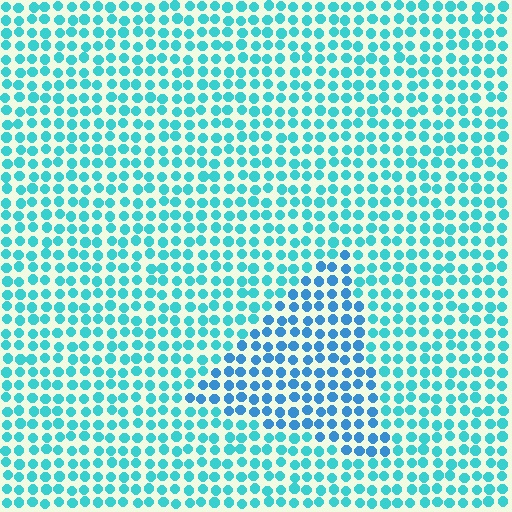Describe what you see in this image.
The image is filled with small cyan elements in a uniform arrangement. A triangle-shaped region is visible where the elements are tinted to a slightly different hue, forming a subtle color boundary.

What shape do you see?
I see a triangle.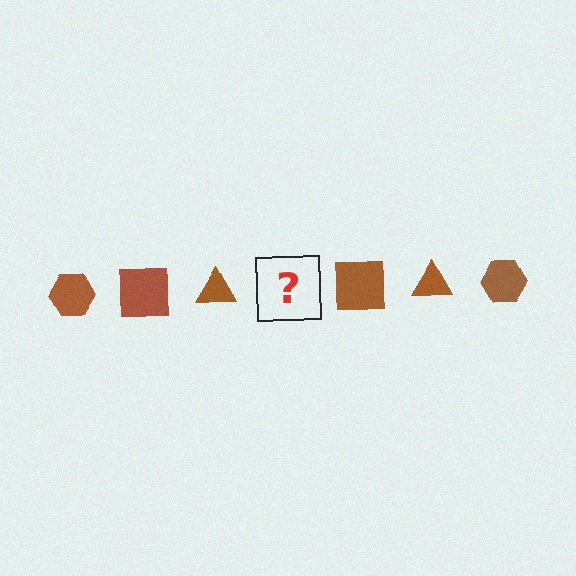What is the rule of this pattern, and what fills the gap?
The rule is that the pattern cycles through hexagon, square, triangle shapes in brown. The gap should be filled with a brown hexagon.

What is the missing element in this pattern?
The missing element is a brown hexagon.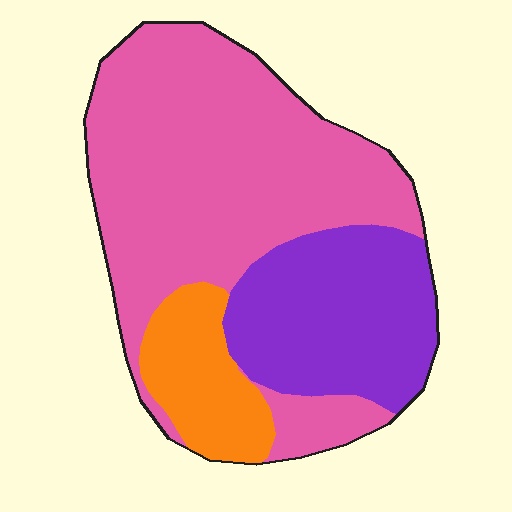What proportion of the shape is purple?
Purple takes up about one quarter (1/4) of the shape.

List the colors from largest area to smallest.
From largest to smallest: pink, purple, orange.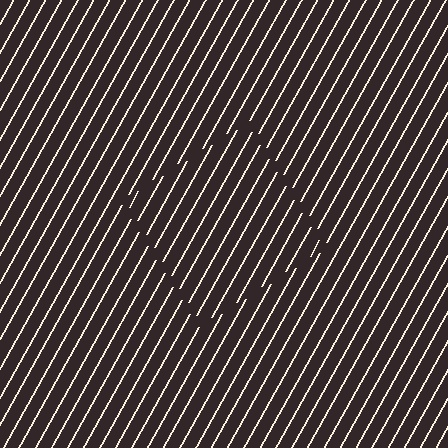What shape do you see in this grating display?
An illusory square. The interior of the shape contains the same grating, shifted by half a period — the contour is defined by the phase discontinuity where line-ends from the inner and outer gratings abut.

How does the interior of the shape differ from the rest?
The interior of the shape contains the same grating, shifted by half a period — the contour is defined by the phase discontinuity where line-ends from the inner and outer gratings abut.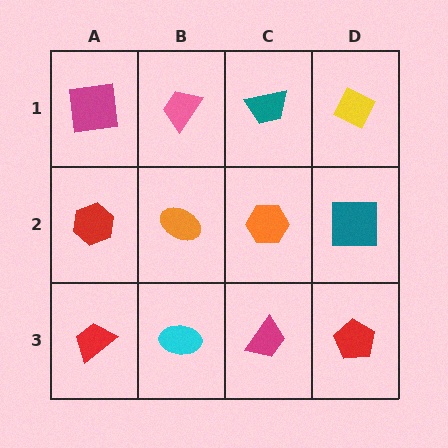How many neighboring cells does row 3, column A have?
2.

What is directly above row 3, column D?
A teal square.